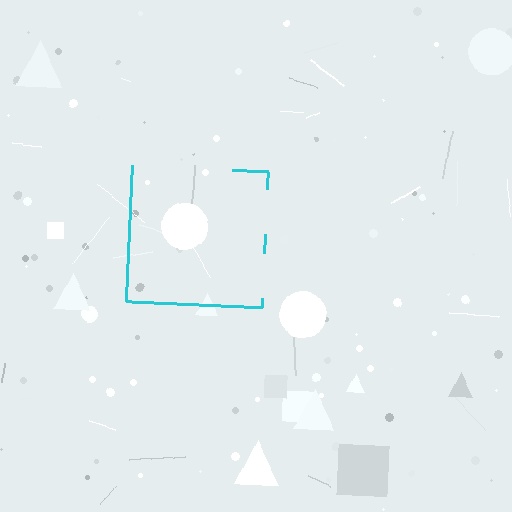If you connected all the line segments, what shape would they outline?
They would outline a square.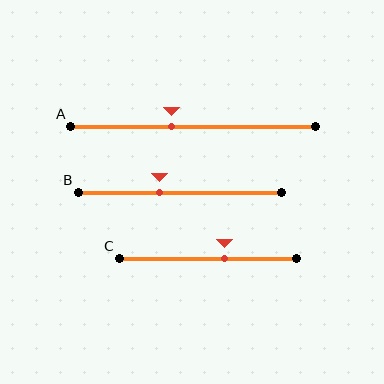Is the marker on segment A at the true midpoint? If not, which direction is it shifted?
No, the marker on segment A is shifted to the left by about 9% of the segment length.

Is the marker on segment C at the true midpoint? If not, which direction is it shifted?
No, the marker on segment C is shifted to the right by about 9% of the segment length.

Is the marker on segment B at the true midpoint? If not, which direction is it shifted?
No, the marker on segment B is shifted to the left by about 10% of the segment length.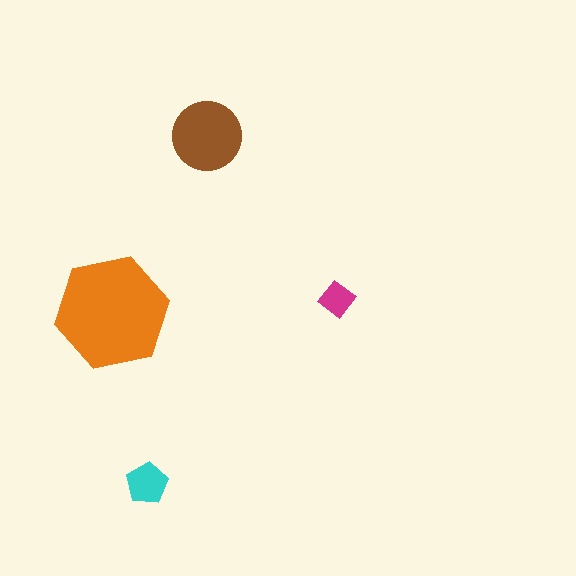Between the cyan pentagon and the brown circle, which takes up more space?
The brown circle.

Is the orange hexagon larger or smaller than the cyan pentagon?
Larger.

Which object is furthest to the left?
The orange hexagon is leftmost.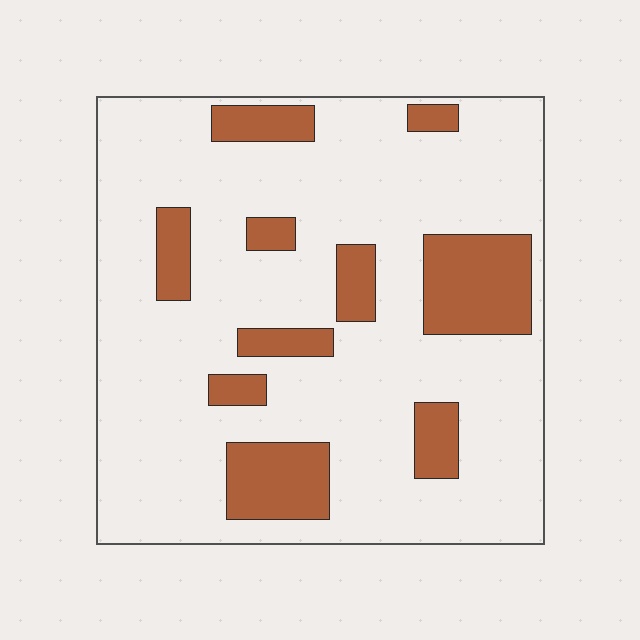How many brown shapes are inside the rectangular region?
10.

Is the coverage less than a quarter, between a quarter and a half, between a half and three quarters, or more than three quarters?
Less than a quarter.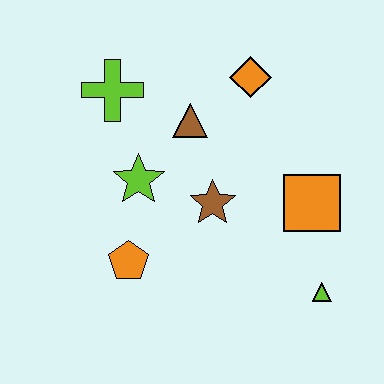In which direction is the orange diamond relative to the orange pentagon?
The orange diamond is above the orange pentagon.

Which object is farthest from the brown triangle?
The lime triangle is farthest from the brown triangle.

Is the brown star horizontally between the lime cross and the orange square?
Yes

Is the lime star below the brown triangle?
Yes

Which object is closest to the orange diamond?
The brown triangle is closest to the orange diamond.